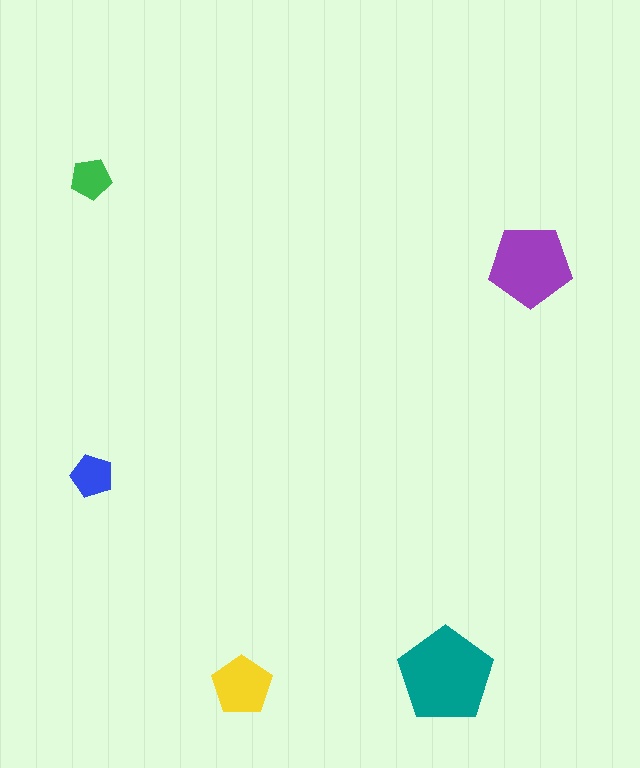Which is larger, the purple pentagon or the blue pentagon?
The purple one.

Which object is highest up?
The green pentagon is topmost.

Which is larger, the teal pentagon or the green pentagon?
The teal one.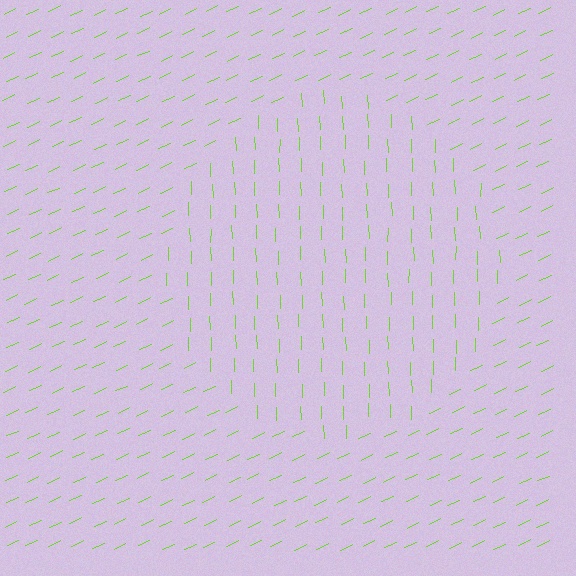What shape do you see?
I see a circle.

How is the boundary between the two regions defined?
The boundary is defined purely by a change in line orientation (approximately 67 degrees difference). All lines are the same color and thickness.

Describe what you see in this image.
The image is filled with small lime line segments. A circle region in the image has lines oriented differently from the surrounding lines, creating a visible texture boundary.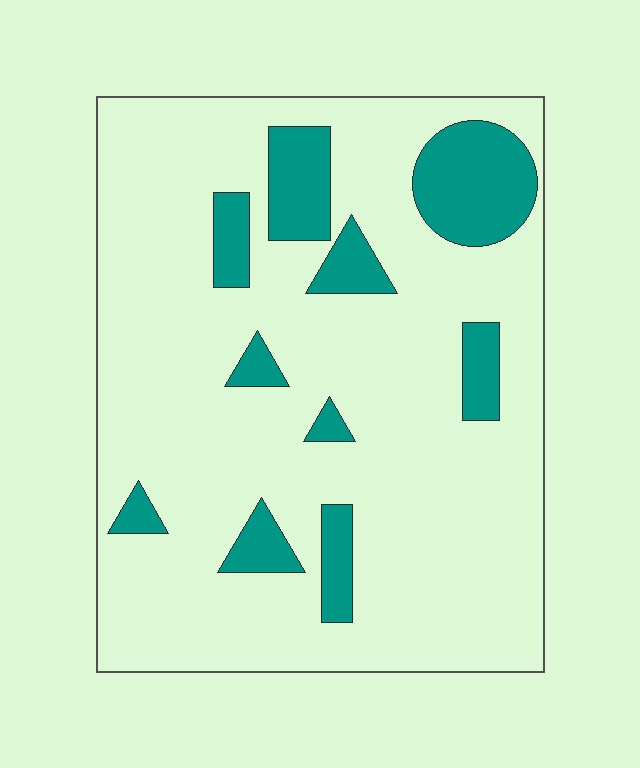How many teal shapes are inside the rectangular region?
10.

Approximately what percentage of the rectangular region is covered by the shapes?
Approximately 15%.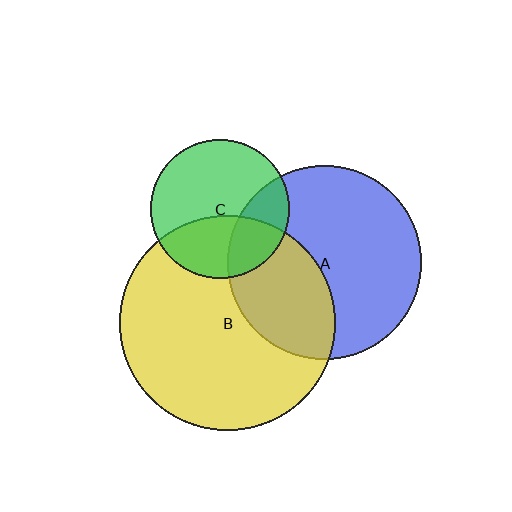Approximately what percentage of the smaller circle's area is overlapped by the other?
Approximately 40%.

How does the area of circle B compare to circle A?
Approximately 1.2 times.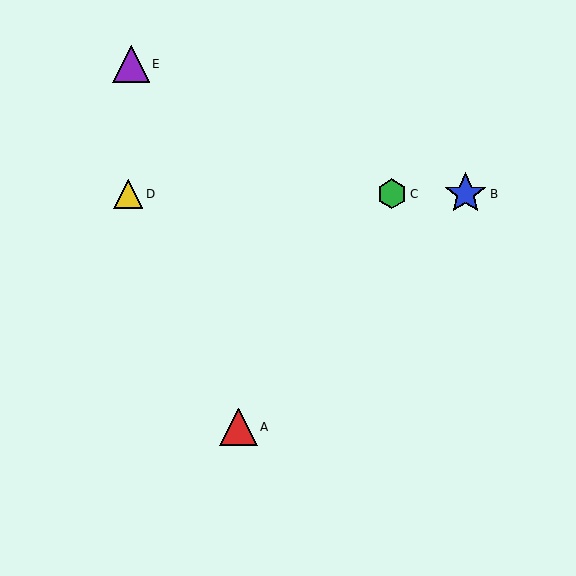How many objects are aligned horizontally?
3 objects (B, C, D) are aligned horizontally.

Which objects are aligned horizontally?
Objects B, C, D are aligned horizontally.